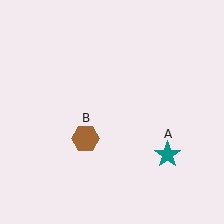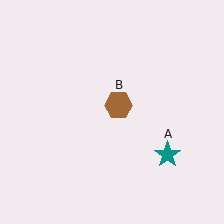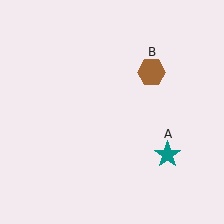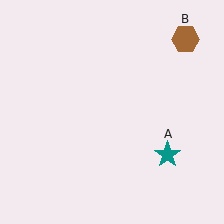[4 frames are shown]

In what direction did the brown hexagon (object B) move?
The brown hexagon (object B) moved up and to the right.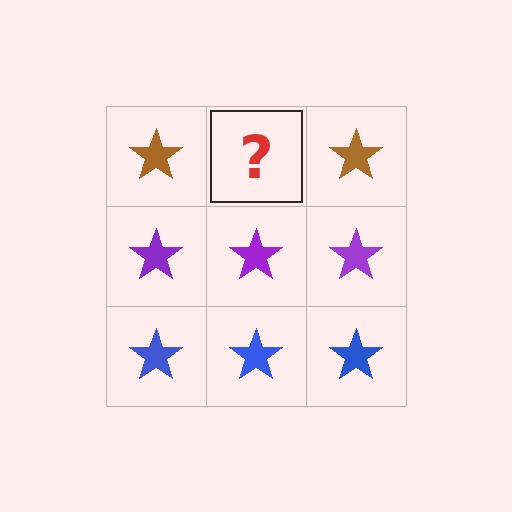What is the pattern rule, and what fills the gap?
The rule is that each row has a consistent color. The gap should be filled with a brown star.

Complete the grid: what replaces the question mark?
The question mark should be replaced with a brown star.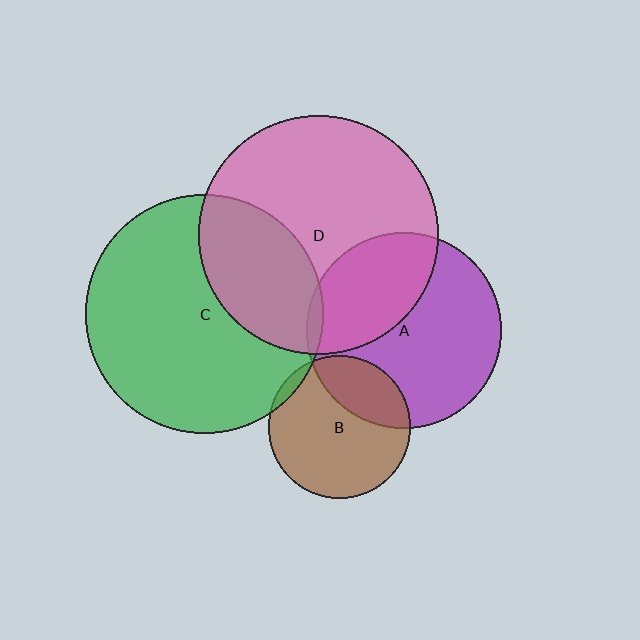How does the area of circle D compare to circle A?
Approximately 1.5 times.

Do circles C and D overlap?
Yes.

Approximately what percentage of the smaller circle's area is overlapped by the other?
Approximately 30%.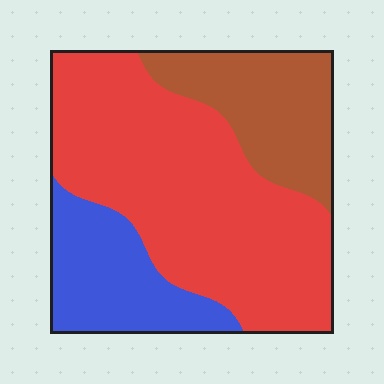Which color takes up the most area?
Red, at roughly 60%.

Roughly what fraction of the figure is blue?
Blue covers around 20% of the figure.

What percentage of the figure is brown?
Brown covers 22% of the figure.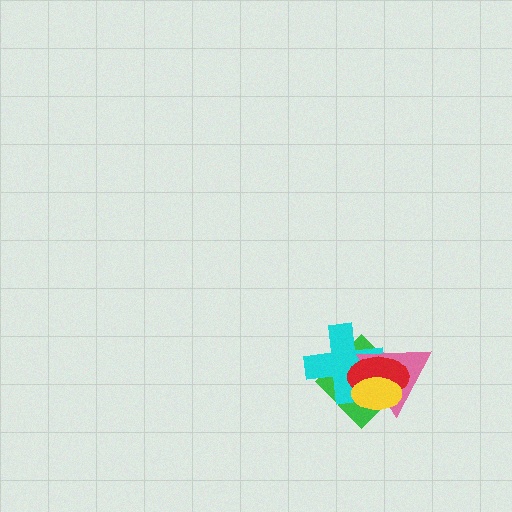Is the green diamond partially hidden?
Yes, it is partially covered by another shape.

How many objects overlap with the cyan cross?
4 objects overlap with the cyan cross.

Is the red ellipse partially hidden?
Yes, it is partially covered by another shape.